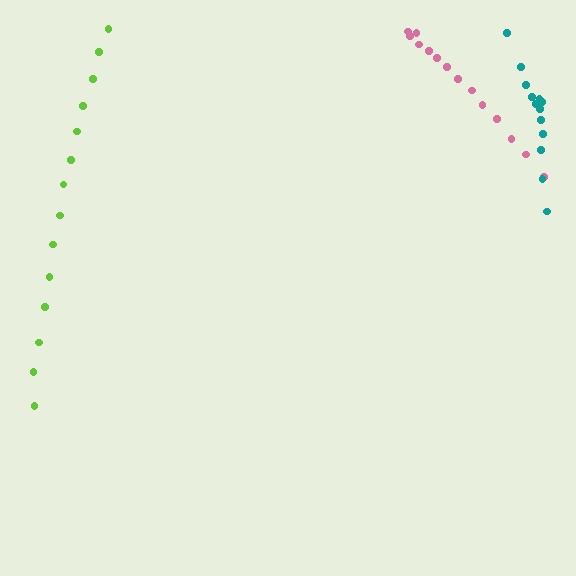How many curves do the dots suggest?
There are 3 distinct paths.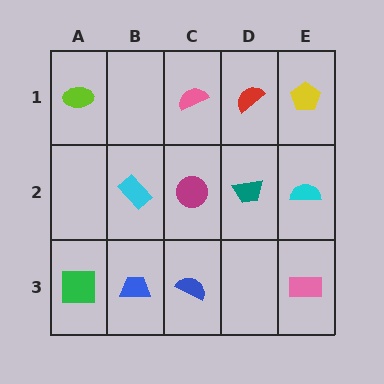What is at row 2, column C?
A magenta circle.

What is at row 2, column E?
A cyan semicircle.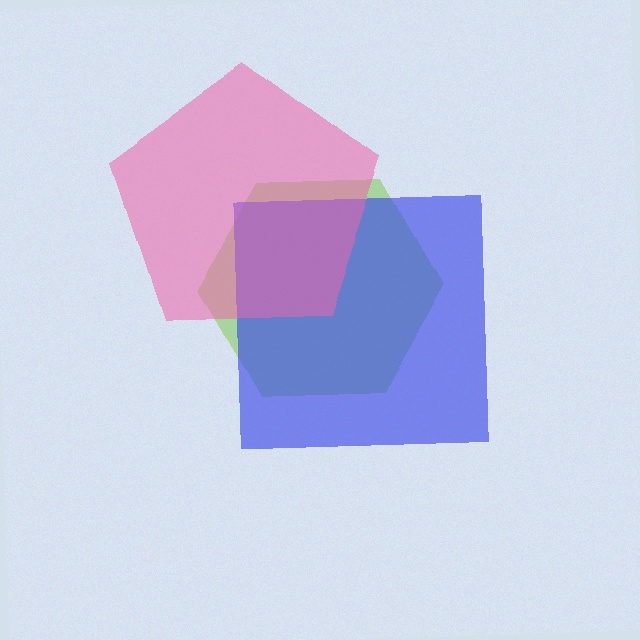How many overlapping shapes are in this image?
There are 3 overlapping shapes in the image.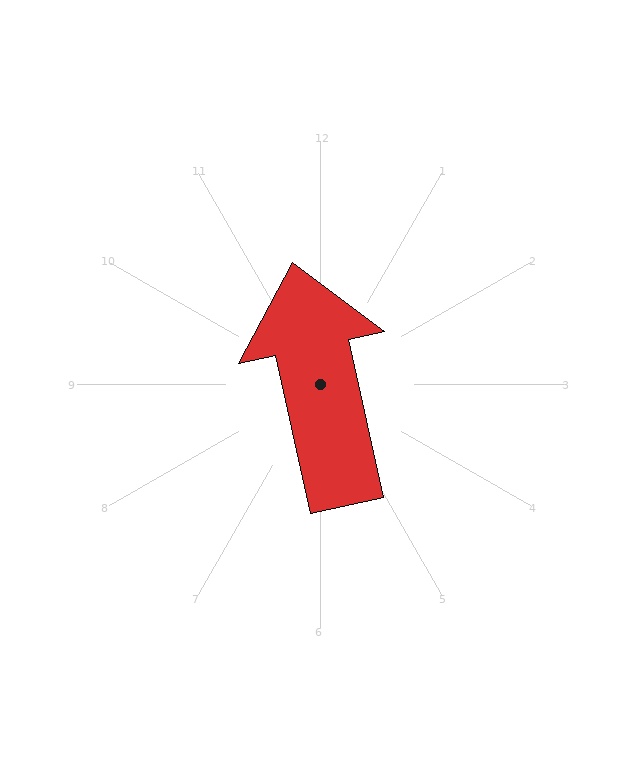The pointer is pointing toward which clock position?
Roughly 12 o'clock.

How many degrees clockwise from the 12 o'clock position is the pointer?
Approximately 347 degrees.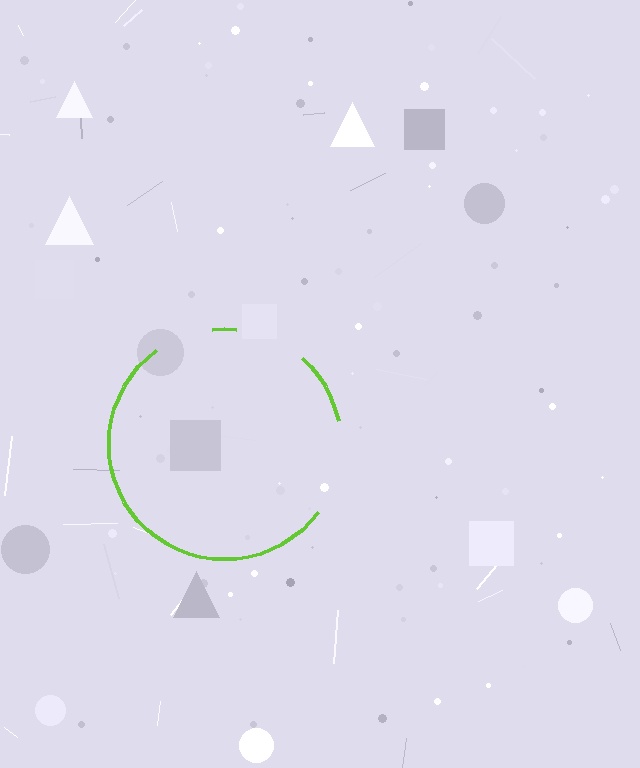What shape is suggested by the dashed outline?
The dashed outline suggests a circle.